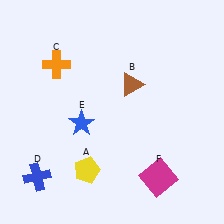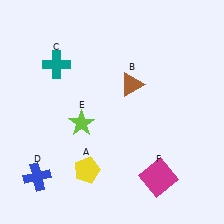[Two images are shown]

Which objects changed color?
C changed from orange to teal. E changed from blue to lime.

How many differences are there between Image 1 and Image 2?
There are 2 differences between the two images.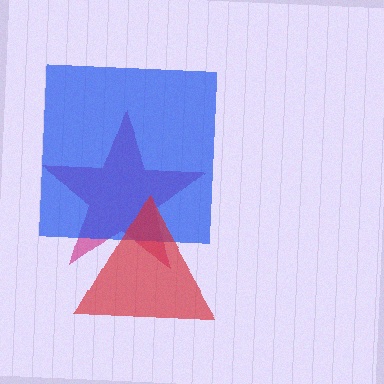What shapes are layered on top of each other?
The layered shapes are: a magenta star, a blue square, a red triangle.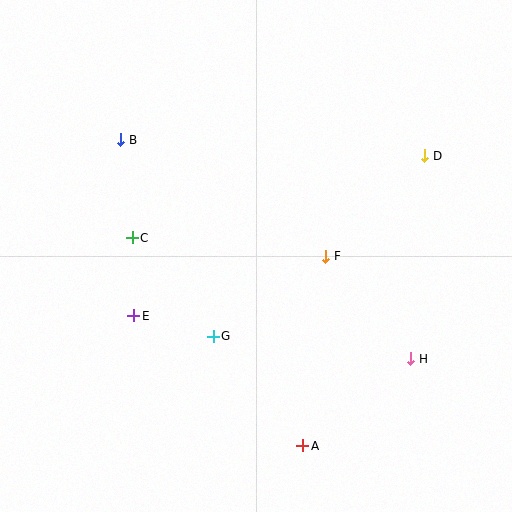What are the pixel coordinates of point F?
Point F is at (326, 256).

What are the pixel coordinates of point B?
Point B is at (121, 140).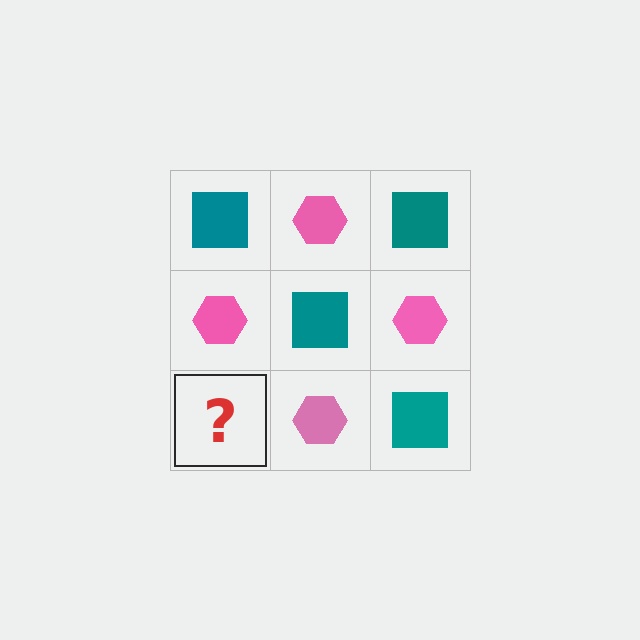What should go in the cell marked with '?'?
The missing cell should contain a teal square.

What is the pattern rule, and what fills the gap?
The rule is that it alternates teal square and pink hexagon in a checkerboard pattern. The gap should be filled with a teal square.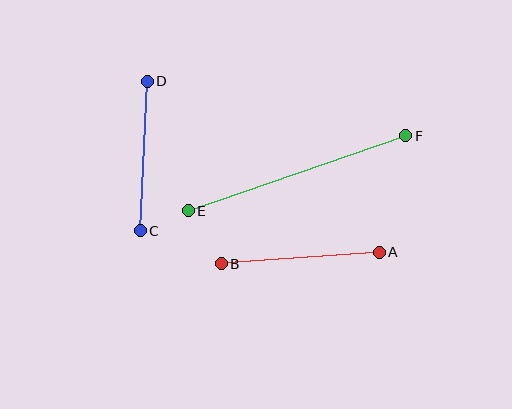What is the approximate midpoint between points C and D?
The midpoint is at approximately (144, 156) pixels.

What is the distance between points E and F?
The distance is approximately 230 pixels.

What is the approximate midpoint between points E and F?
The midpoint is at approximately (297, 173) pixels.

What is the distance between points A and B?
The distance is approximately 158 pixels.